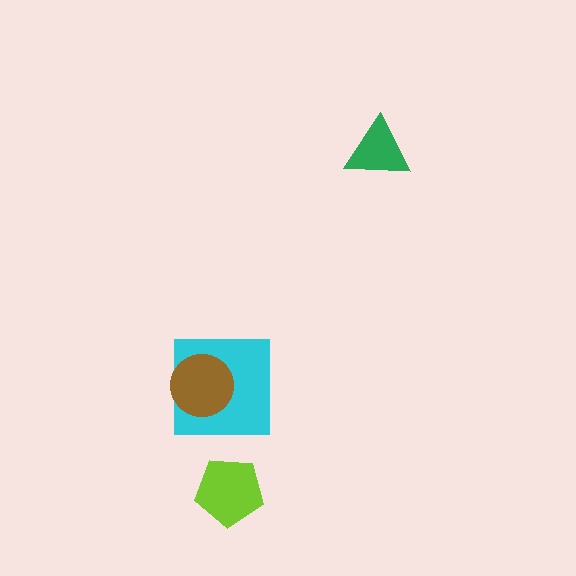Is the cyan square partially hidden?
Yes, it is partially covered by another shape.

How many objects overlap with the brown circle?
1 object overlaps with the brown circle.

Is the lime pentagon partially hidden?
No, no other shape covers it.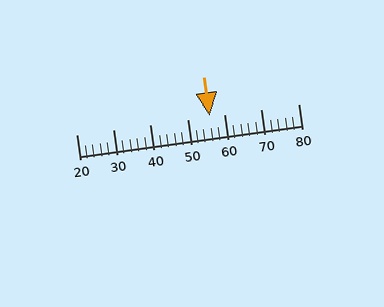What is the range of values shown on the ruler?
The ruler shows values from 20 to 80.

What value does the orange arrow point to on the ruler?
The orange arrow points to approximately 56.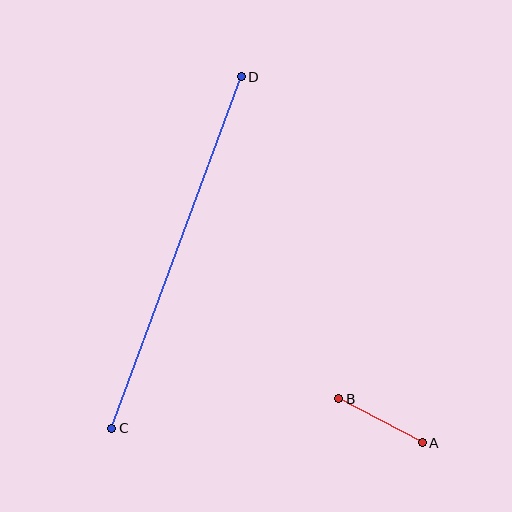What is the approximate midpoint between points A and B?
The midpoint is at approximately (381, 421) pixels.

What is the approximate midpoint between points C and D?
The midpoint is at approximately (176, 253) pixels.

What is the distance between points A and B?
The distance is approximately 94 pixels.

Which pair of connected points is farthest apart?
Points C and D are farthest apart.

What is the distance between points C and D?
The distance is approximately 375 pixels.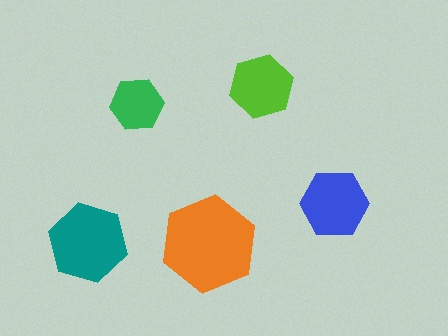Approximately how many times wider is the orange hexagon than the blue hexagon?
About 1.5 times wider.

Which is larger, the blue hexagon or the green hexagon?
The blue one.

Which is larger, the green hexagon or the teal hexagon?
The teal one.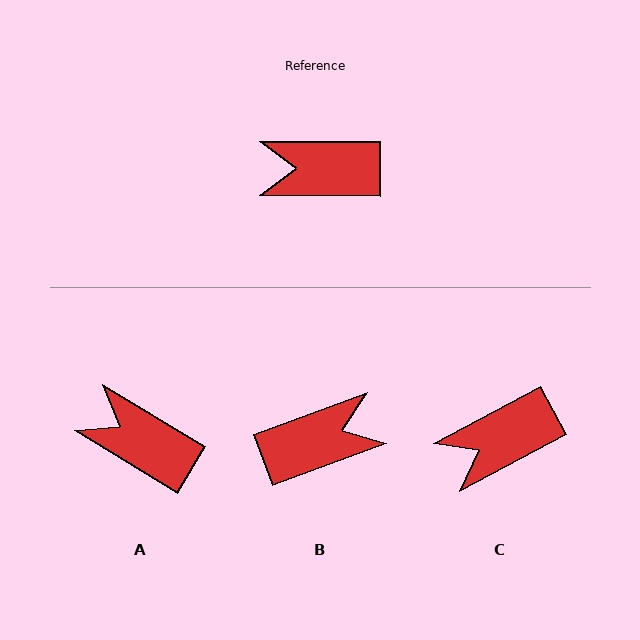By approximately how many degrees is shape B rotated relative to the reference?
Approximately 160 degrees clockwise.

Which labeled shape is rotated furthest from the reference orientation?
B, about 160 degrees away.